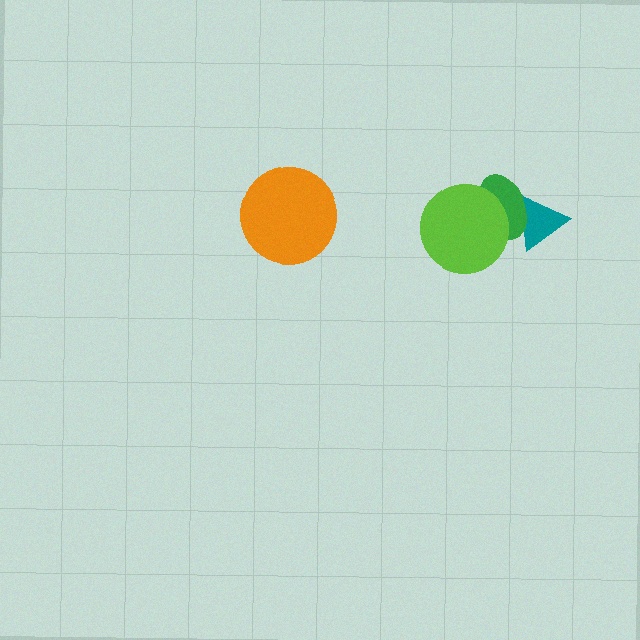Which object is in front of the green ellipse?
The lime circle is in front of the green ellipse.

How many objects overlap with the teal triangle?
1 object overlaps with the teal triangle.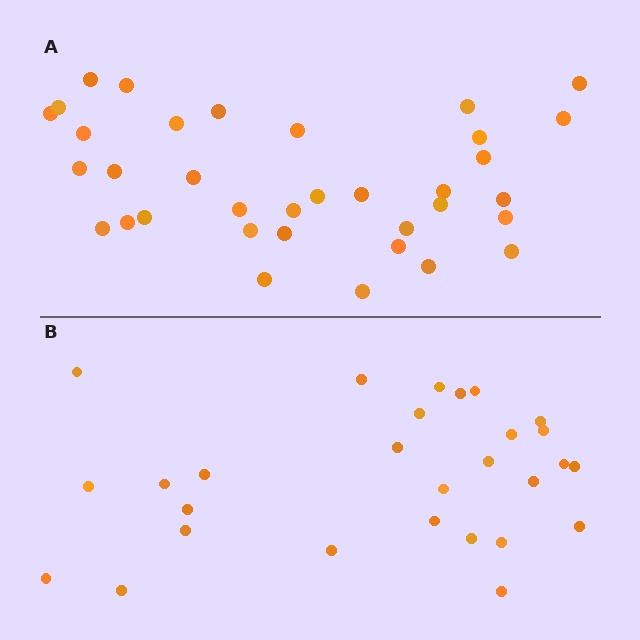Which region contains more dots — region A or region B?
Region A (the top region) has more dots.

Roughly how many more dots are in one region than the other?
Region A has roughly 8 or so more dots than region B.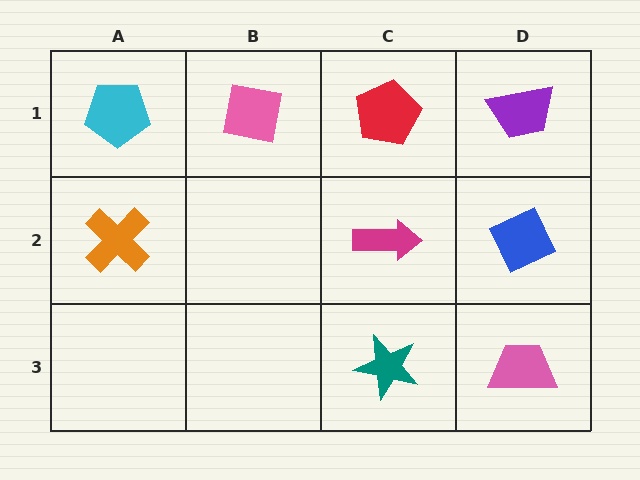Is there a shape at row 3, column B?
No, that cell is empty.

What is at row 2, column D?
A blue diamond.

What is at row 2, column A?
An orange cross.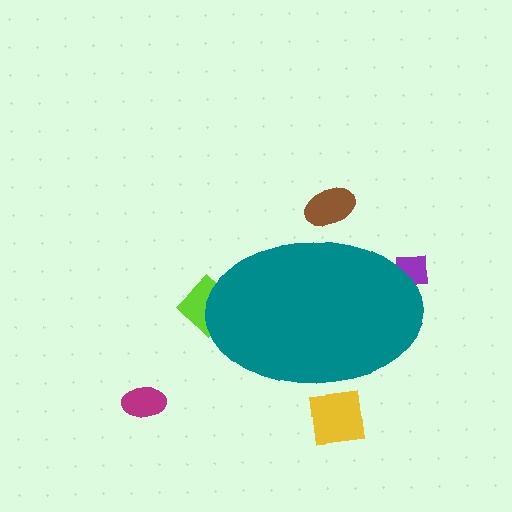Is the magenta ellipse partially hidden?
No, the magenta ellipse is fully visible.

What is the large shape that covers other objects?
A teal ellipse.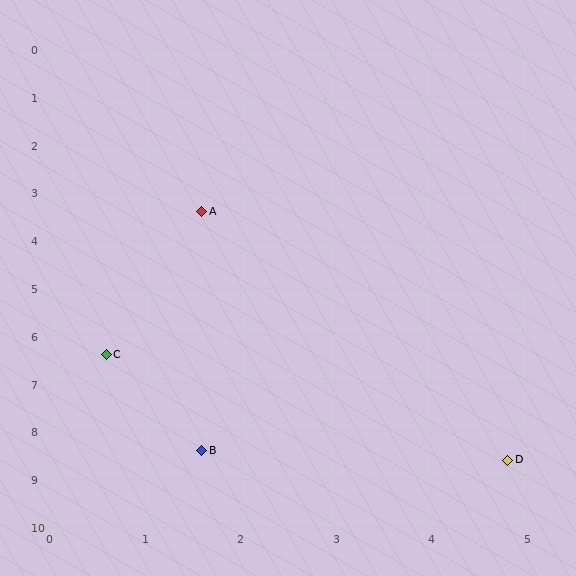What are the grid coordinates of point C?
Point C is at approximately (0.6, 6.4).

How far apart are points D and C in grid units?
Points D and C are about 4.7 grid units apart.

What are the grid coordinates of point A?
Point A is at approximately (1.6, 3.4).